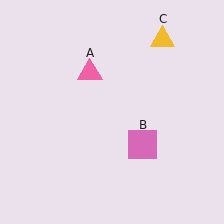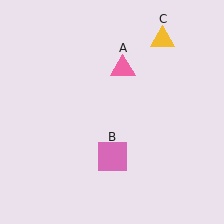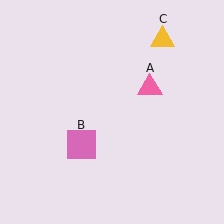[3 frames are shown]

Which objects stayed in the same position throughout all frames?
Yellow triangle (object C) remained stationary.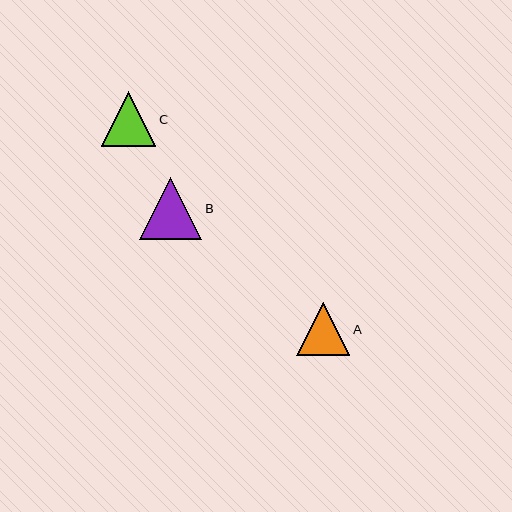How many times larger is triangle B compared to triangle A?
Triangle B is approximately 1.2 times the size of triangle A.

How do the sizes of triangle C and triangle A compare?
Triangle C and triangle A are approximately the same size.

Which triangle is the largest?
Triangle B is the largest with a size of approximately 62 pixels.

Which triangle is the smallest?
Triangle A is the smallest with a size of approximately 53 pixels.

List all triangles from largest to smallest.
From largest to smallest: B, C, A.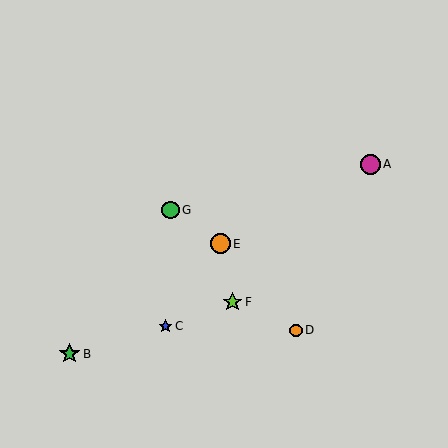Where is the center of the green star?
The center of the green star is at (70, 354).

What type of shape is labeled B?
Shape B is a green star.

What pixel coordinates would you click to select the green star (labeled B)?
Click at (70, 354) to select the green star B.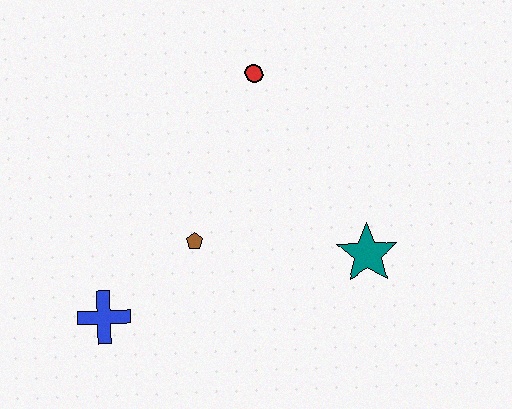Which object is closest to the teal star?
The brown pentagon is closest to the teal star.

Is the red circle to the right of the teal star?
No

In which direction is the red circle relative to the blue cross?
The red circle is above the blue cross.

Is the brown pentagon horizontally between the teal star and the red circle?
No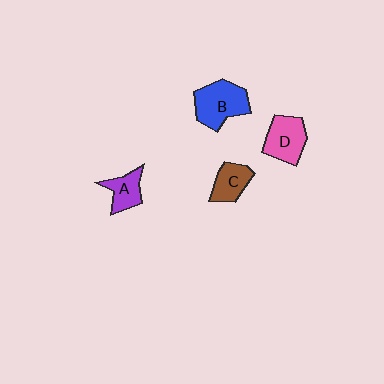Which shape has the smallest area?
Shape A (purple).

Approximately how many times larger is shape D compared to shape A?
Approximately 1.4 times.